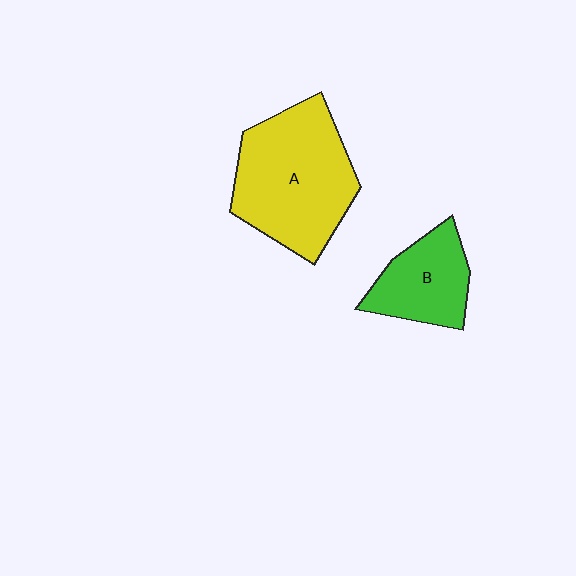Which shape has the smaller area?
Shape B (green).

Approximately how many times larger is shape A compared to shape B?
Approximately 1.9 times.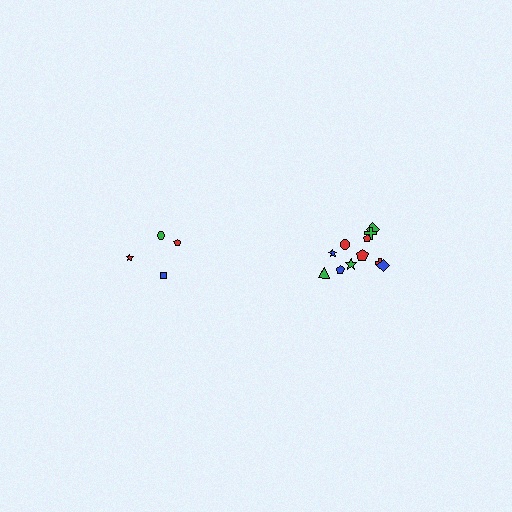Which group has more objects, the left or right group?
The right group.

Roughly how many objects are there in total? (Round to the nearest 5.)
Roughly 15 objects in total.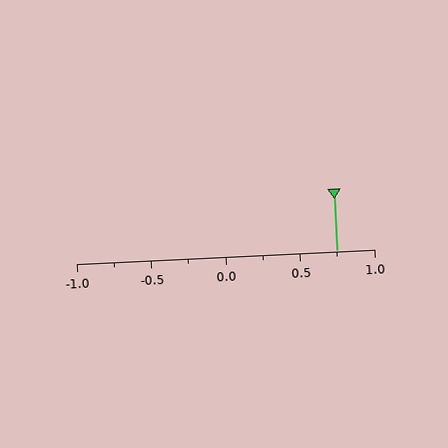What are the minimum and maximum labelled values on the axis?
The axis runs from -1.0 to 1.0.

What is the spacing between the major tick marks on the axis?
The major ticks are spaced 0.5 apart.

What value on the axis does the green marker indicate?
The marker indicates approximately 0.75.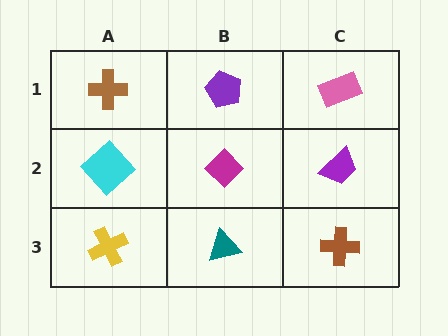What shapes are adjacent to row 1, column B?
A magenta diamond (row 2, column B), a brown cross (row 1, column A), a pink rectangle (row 1, column C).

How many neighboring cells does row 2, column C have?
3.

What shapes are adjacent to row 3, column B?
A magenta diamond (row 2, column B), a yellow cross (row 3, column A), a brown cross (row 3, column C).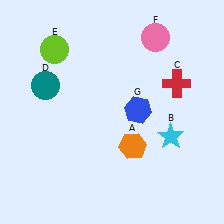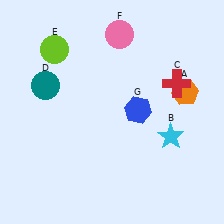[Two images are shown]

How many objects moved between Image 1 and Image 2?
2 objects moved between the two images.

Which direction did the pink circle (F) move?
The pink circle (F) moved left.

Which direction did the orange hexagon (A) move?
The orange hexagon (A) moved up.